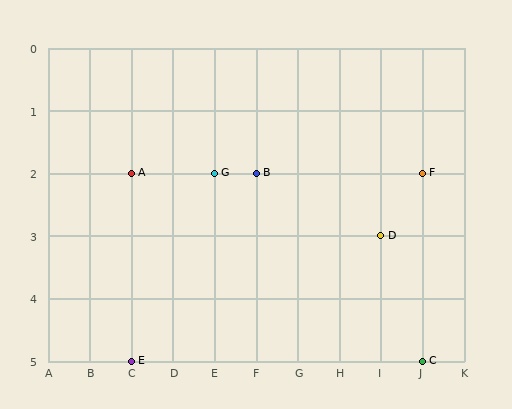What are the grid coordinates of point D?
Point D is at grid coordinates (I, 3).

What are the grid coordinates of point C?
Point C is at grid coordinates (J, 5).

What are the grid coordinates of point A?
Point A is at grid coordinates (C, 2).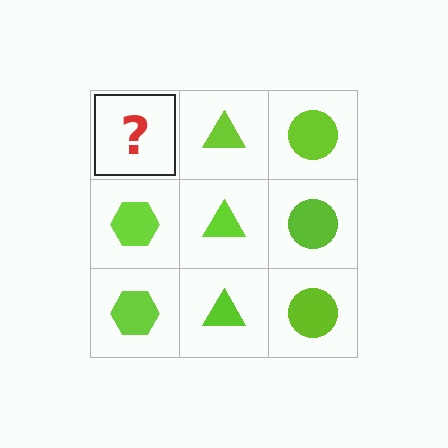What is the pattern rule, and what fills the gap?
The rule is that each column has a consistent shape. The gap should be filled with a lime hexagon.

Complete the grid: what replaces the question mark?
The question mark should be replaced with a lime hexagon.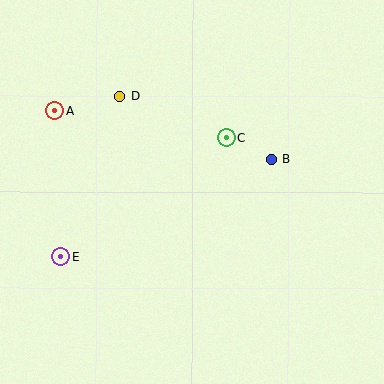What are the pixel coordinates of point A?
Point A is at (55, 110).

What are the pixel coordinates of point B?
Point B is at (272, 160).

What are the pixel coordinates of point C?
Point C is at (227, 138).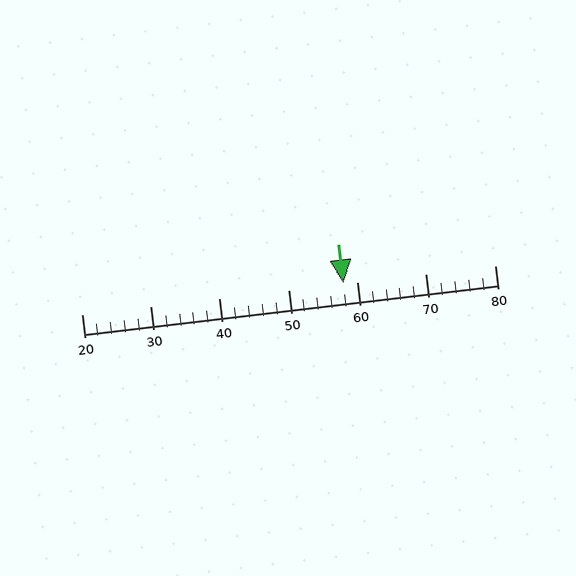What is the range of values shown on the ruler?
The ruler shows values from 20 to 80.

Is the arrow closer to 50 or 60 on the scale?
The arrow is closer to 60.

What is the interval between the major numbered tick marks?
The major tick marks are spaced 10 units apart.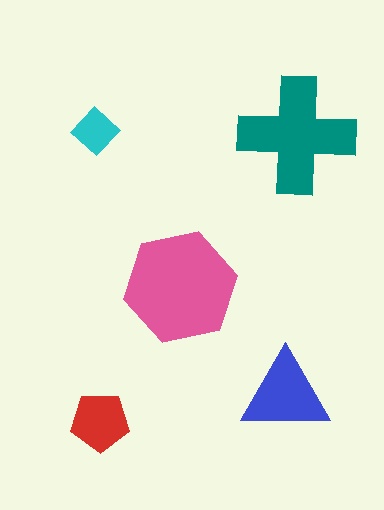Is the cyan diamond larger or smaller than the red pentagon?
Smaller.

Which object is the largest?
The pink hexagon.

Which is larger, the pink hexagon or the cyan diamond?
The pink hexagon.